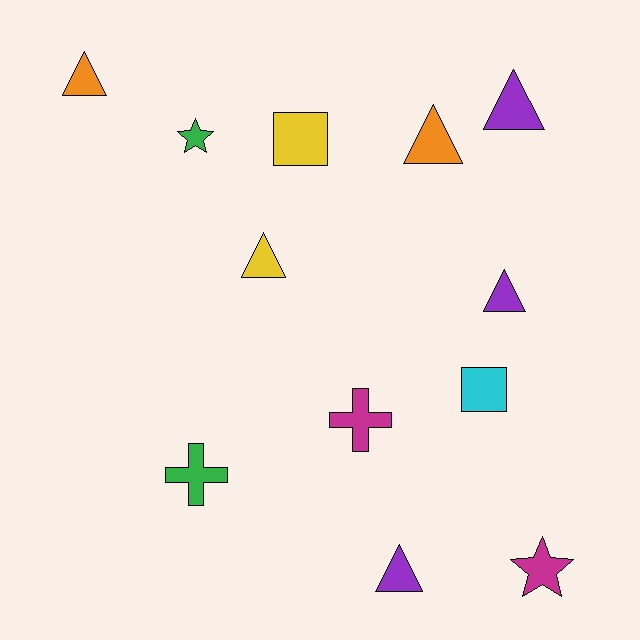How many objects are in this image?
There are 12 objects.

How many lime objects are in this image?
There are no lime objects.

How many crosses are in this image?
There are 2 crosses.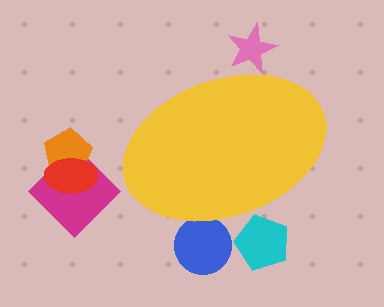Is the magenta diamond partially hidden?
No, the magenta diamond is fully visible.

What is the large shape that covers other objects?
A yellow ellipse.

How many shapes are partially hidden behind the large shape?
3 shapes are partially hidden.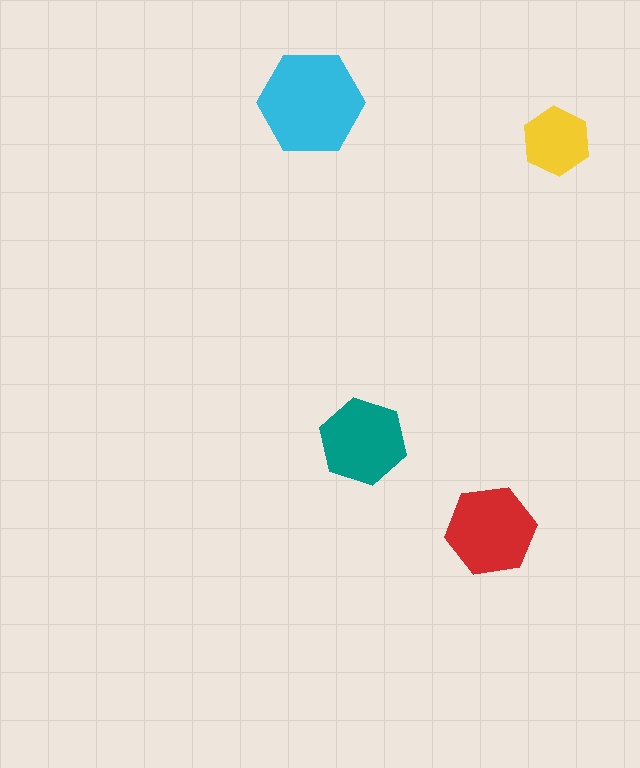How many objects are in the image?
There are 4 objects in the image.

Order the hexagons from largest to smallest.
the cyan one, the red one, the teal one, the yellow one.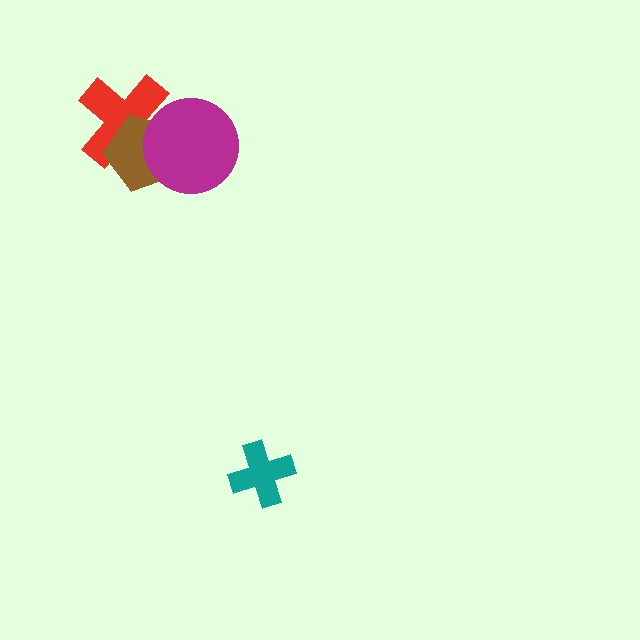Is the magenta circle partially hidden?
No, no other shape covers it.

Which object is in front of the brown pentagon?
The magenta circle is in front of the brown pentagon.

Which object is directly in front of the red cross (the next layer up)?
The brown pentagon is directly in front of the red cross.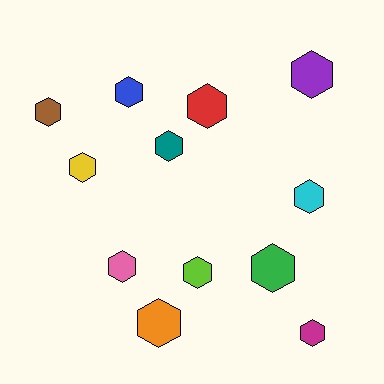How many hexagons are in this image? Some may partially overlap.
There are 12 hexagons.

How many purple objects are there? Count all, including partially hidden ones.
There is 1 purple object.